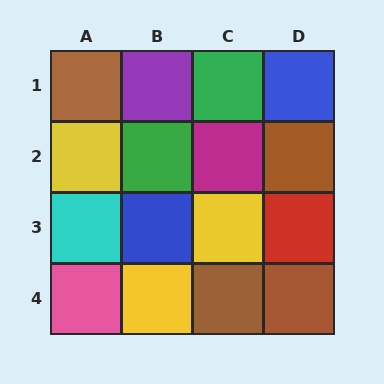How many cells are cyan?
1 cell is cyan.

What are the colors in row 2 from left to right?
Yellow, green, magenta, brown.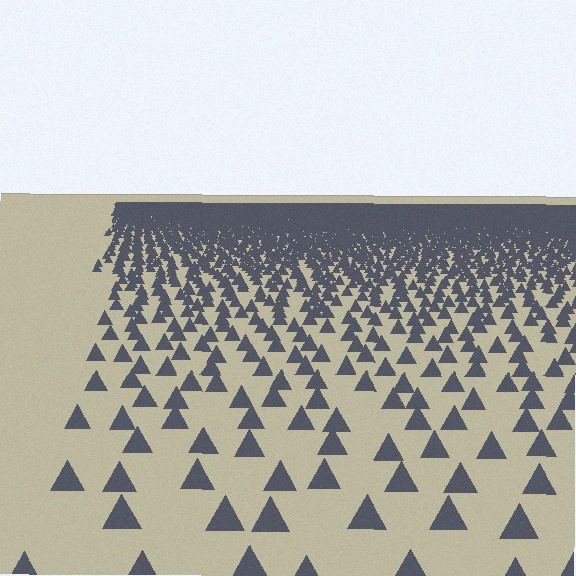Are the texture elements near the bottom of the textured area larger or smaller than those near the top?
Larger. Near the bottom, elements are closer to the viewer and appear at a bigger on-screen size.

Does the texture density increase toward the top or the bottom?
Density increases toward the top.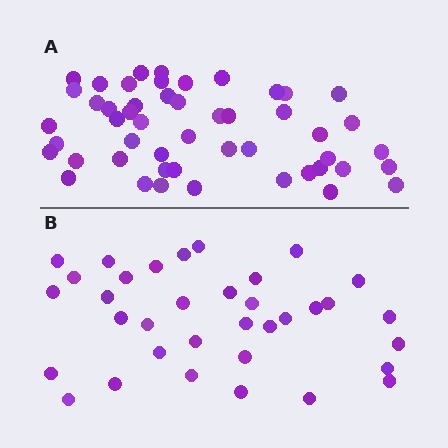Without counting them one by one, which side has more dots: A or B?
Region A (the top region) has more dots.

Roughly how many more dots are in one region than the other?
Region A has approximately 15 more dots than region B.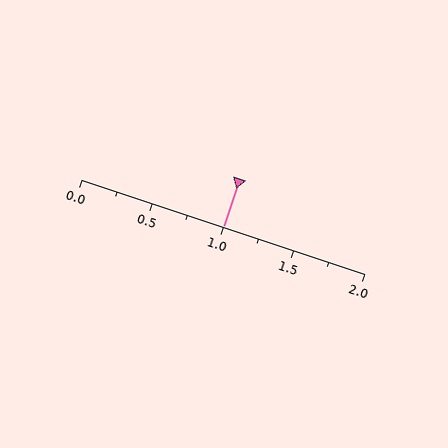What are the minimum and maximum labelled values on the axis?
The axis runs from 0.0 to 2.0.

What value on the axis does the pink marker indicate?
The marker indicates approximately 1.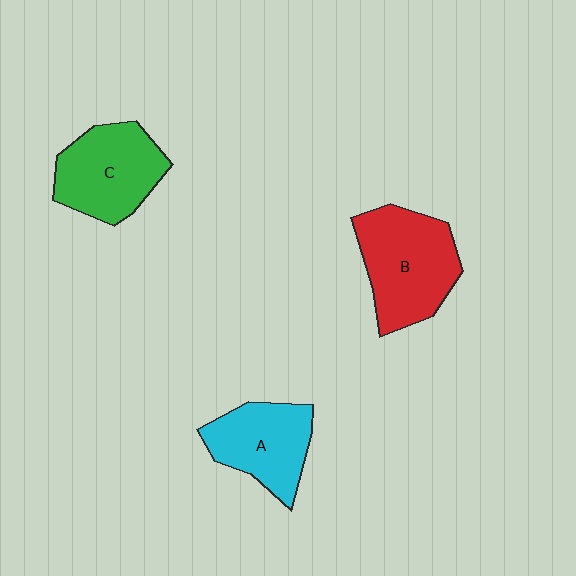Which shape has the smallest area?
Shape A (cyan).